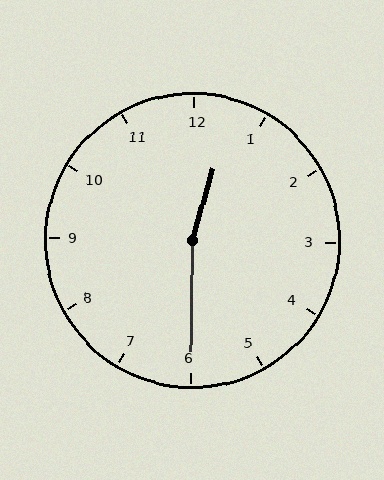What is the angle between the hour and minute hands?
Approximately 165 degrees.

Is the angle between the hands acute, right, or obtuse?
It is obtuse.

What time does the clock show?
12:30.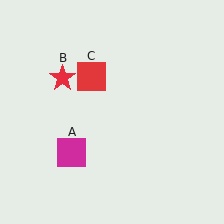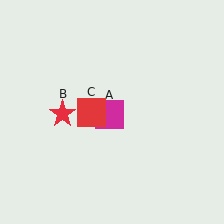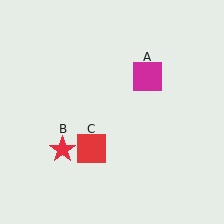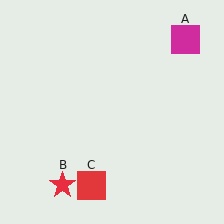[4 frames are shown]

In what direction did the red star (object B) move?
The red star (object B) moved down.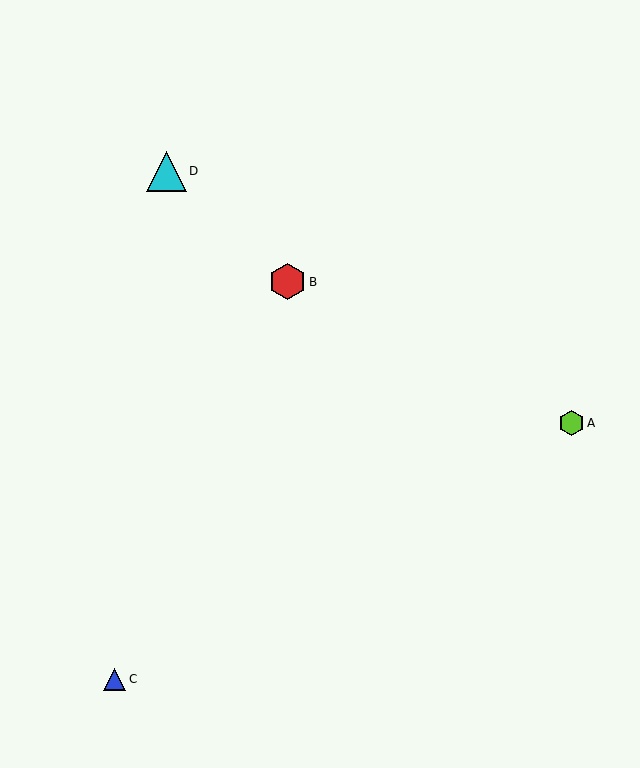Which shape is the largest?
The cyan triangle (labeled D) is the largest.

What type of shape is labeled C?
Shape C is a blue triangle.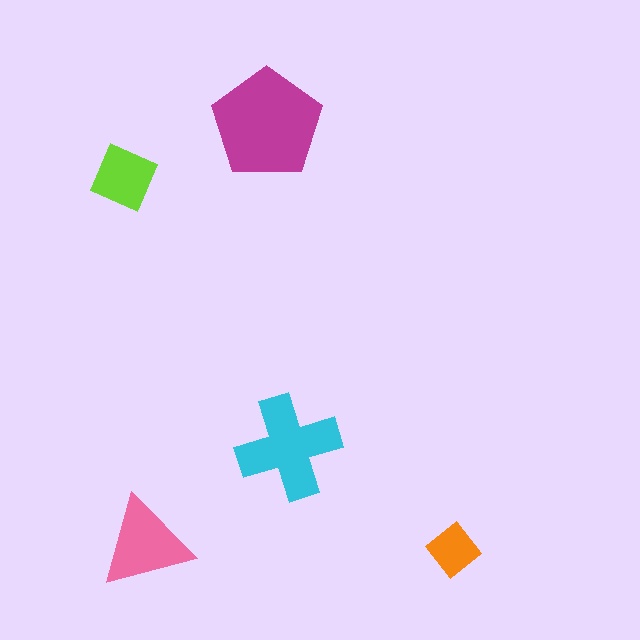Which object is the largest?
The magenta pentagon.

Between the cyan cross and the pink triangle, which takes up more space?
The cyan cross.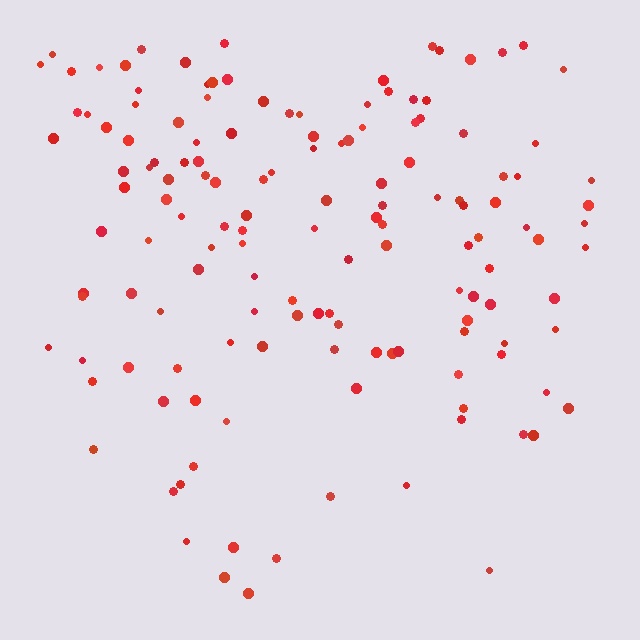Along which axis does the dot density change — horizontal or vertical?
Vertical.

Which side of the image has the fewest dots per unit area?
The bottom.